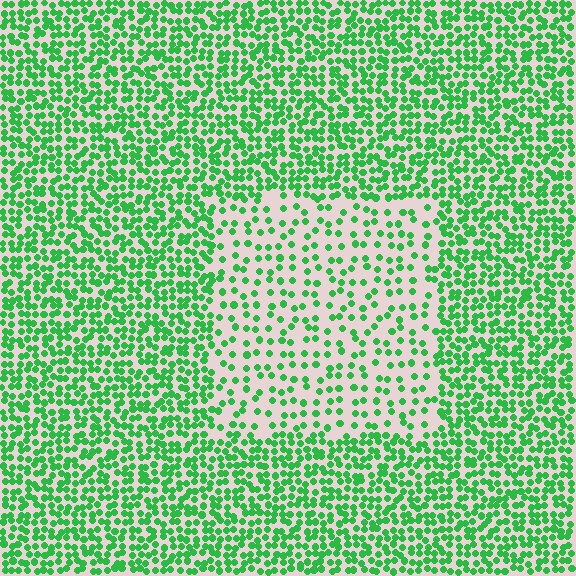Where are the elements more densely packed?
The elements are more densely packed outside the rectangle boundary.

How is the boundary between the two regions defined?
The boundary is defined by a change in element density (approximately 2.3x ratio). All elements are the same color, size, and shape.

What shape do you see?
I see a rectangle.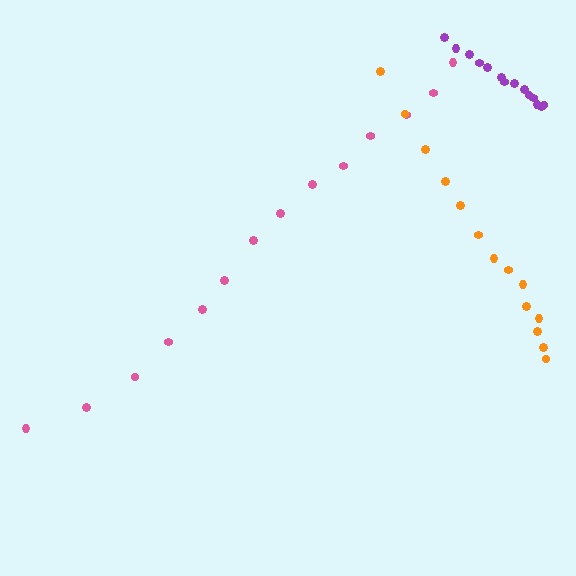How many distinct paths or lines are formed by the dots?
There are 3 distinct paths.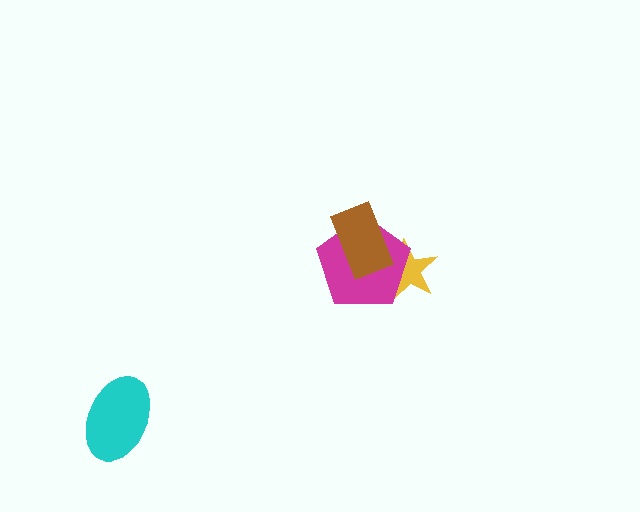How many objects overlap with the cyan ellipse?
0 objects overlap with the cyan ellipse.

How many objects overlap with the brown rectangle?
2 objects overlap with the brown rectangle.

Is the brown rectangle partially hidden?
No, no other shape covers it.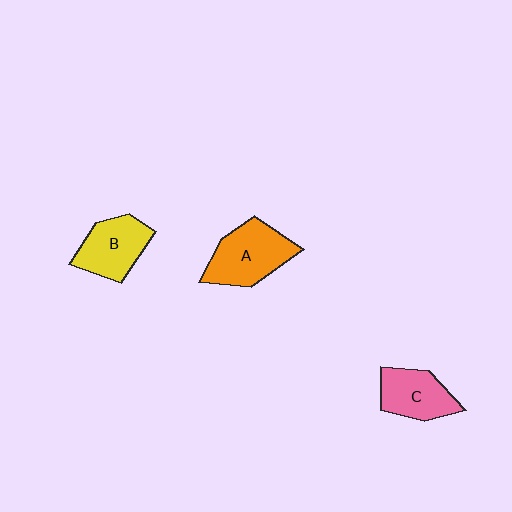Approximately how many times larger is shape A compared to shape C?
Approximately 1.3 times.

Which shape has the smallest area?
Shape C (pink).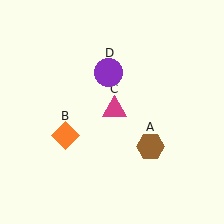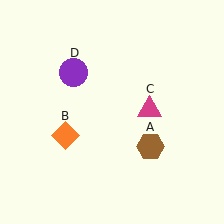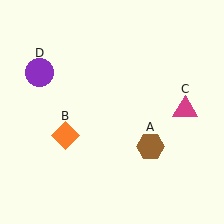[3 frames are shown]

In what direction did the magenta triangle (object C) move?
The magenta triangle (object C) moved right.